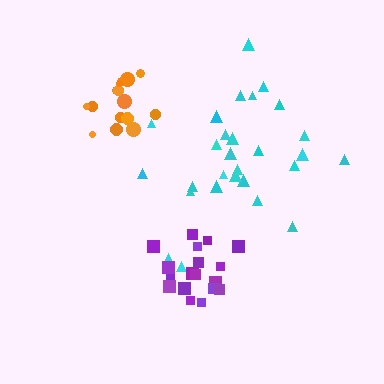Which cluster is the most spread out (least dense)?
Cyan.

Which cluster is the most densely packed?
Purple.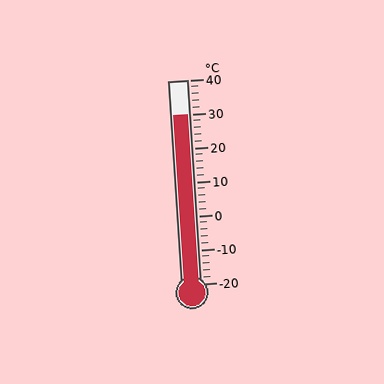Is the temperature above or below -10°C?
The temperature is above -10°C.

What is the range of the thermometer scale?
The thermometer scale ranges from -20°C to 40°C.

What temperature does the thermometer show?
The thermometer shows approximately 30°C.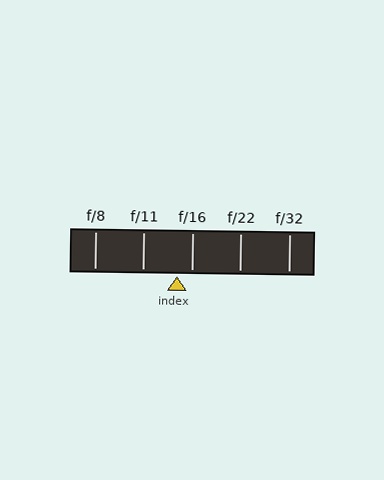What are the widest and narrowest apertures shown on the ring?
The widest aperture shown is f/8 and the narrowest is f/32.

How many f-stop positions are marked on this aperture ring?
There are 5 f-stop positions marked.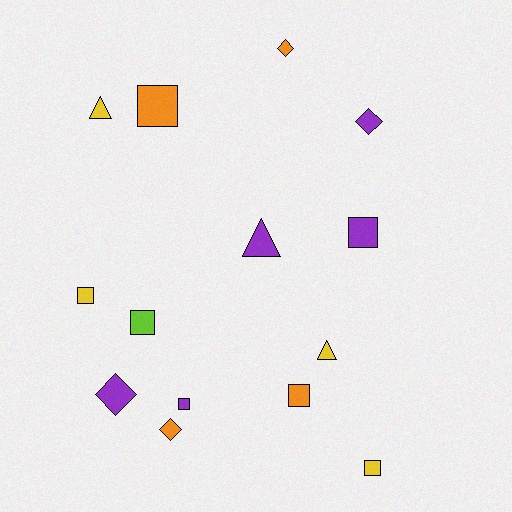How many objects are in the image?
There are 14 objects.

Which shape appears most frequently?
Square, with 7 objects.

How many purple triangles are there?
There is 1 purple triangle.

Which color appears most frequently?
Purple, with 5 objects.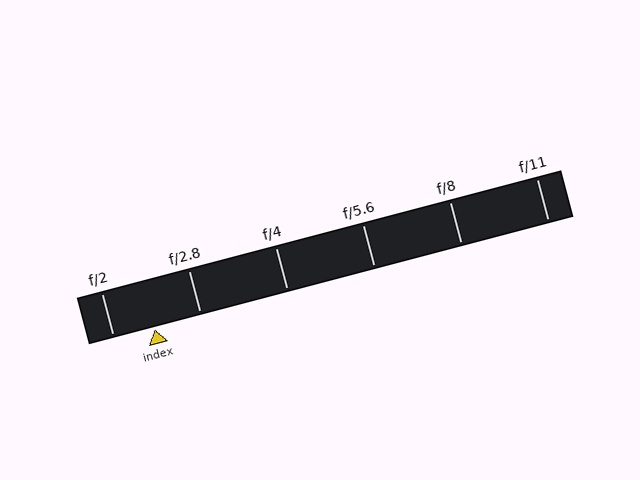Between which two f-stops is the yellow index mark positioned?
The index mark is between f/2 and f/2.8.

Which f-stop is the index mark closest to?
The index mark is closest to f/2.